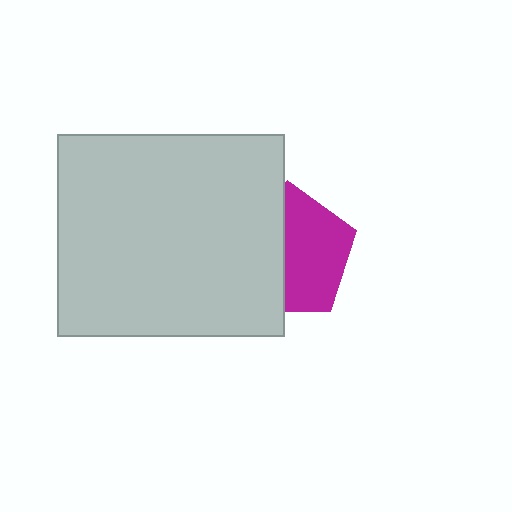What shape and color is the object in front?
The object in front is a light gray rectangle.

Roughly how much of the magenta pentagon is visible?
About half of it is visible (roughly 52%).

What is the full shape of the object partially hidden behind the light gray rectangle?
The partially hidden object is a magenta pentagon.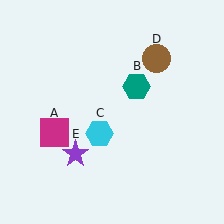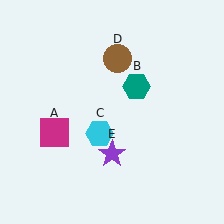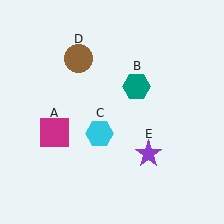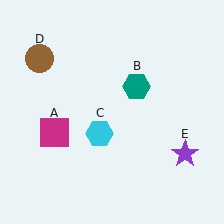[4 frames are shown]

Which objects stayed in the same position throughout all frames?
Magenta square (object A) and teal hexagon (object B) and cyan hexagon (object C) remained stationary.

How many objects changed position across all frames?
2 objects changed position: brown circle (object D), purple star (object E).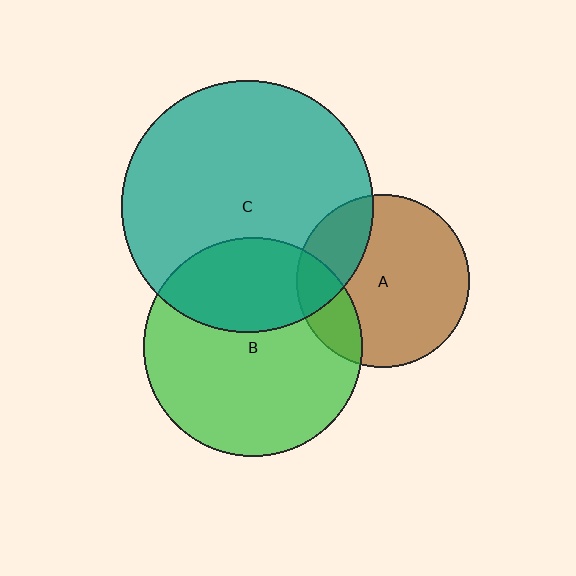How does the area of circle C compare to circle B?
Approximately 1.3 times.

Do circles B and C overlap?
Yes.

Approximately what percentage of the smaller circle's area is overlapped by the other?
Approximately 35%.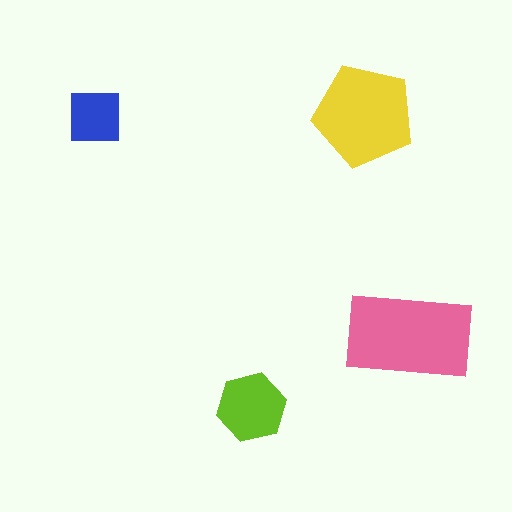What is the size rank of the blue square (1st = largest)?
4th.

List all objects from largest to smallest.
The pink rectangle, the yellow pentagon, the lime hexagon, the blue square.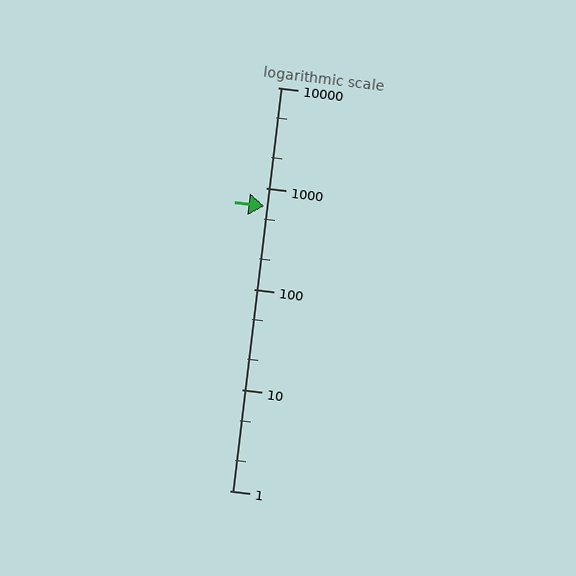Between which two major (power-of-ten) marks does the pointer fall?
The pointer is between 100 and 1000.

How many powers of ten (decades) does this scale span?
The scale spans 4 decades, from 1 to 10000.